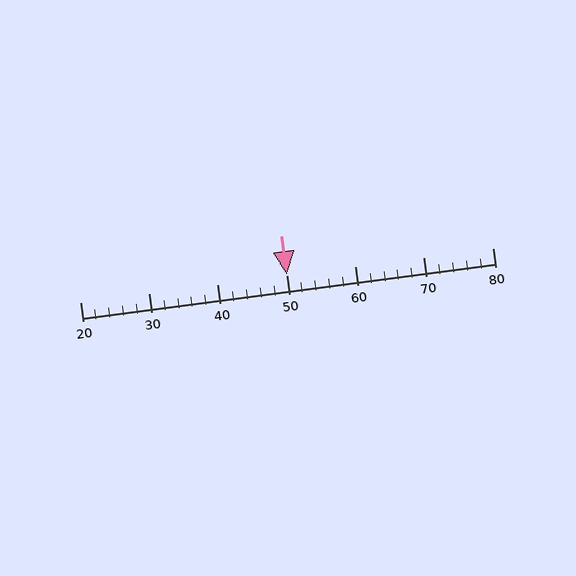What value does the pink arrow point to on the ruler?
The pink arrow points to approximately 50.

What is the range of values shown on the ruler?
The ruler shows values from 20 to 80.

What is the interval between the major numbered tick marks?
The major tick marks are spaced 10 units apart.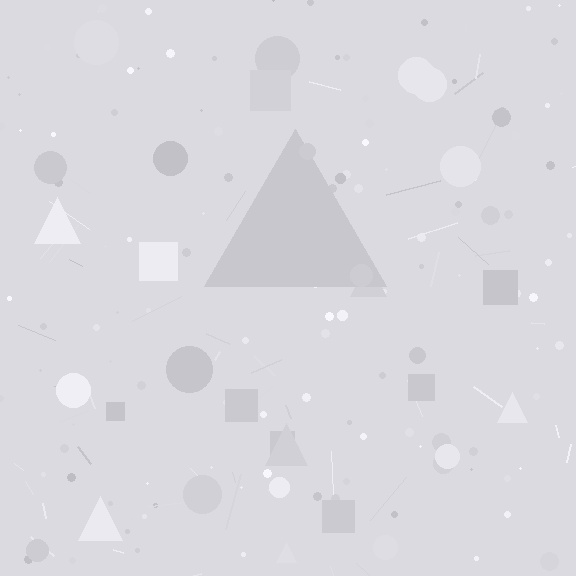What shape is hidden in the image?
A triangle is hidden in the image.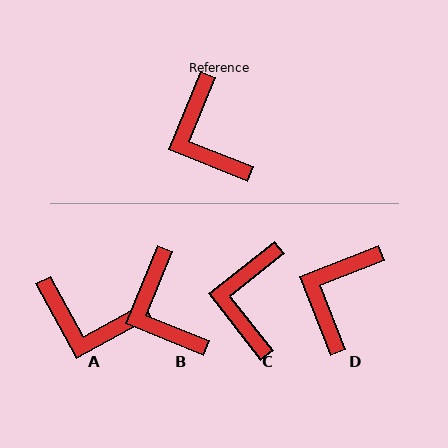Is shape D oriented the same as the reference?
No, it is off by about 47 degrees.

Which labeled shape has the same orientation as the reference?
B.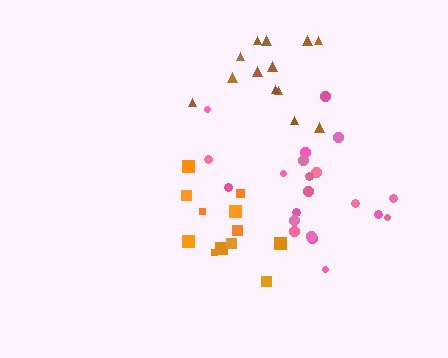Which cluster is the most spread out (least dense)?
Orange.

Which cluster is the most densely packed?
Pink.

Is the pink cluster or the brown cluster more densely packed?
Pink.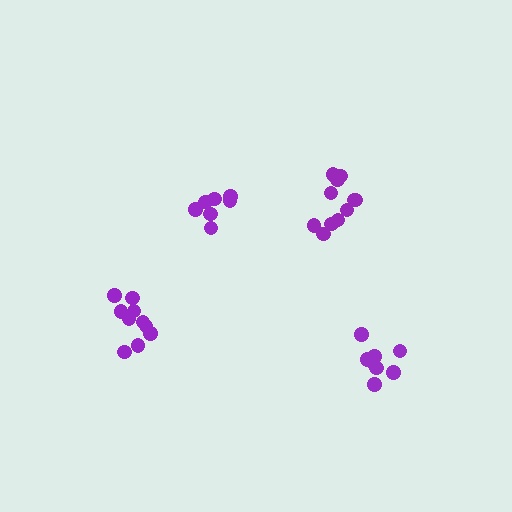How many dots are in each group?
Group 1: 7 dots, Group 2: 11 dots, Group 3: 10 dots, Group 4: 8 dots (36 total).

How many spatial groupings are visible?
There are 4 spatial groupings.